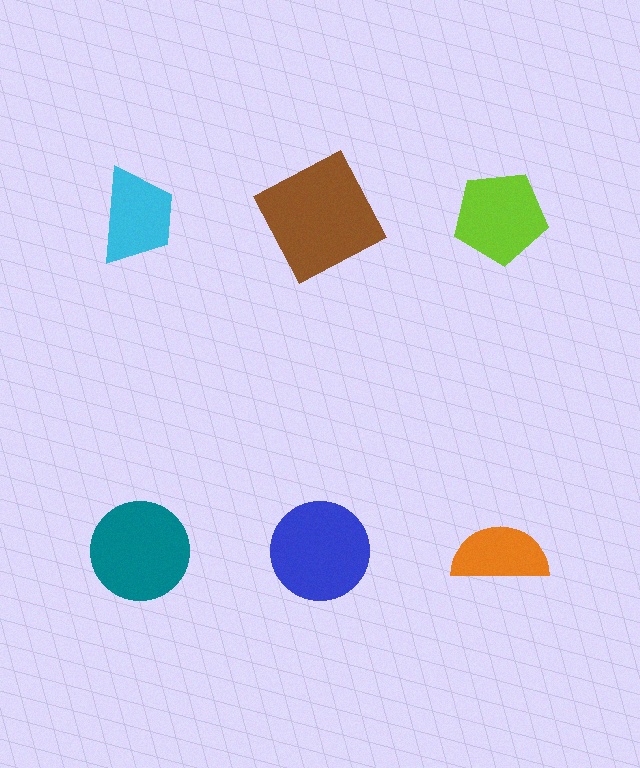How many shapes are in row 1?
3 shapes.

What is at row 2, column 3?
An orange semicircle.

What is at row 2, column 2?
A blue circle.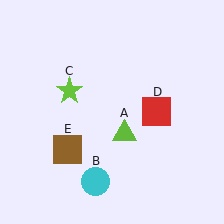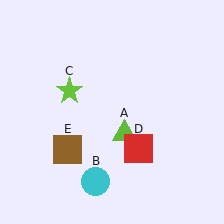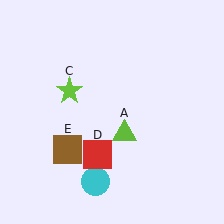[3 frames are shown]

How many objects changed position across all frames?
1 object changed position: red square (object D).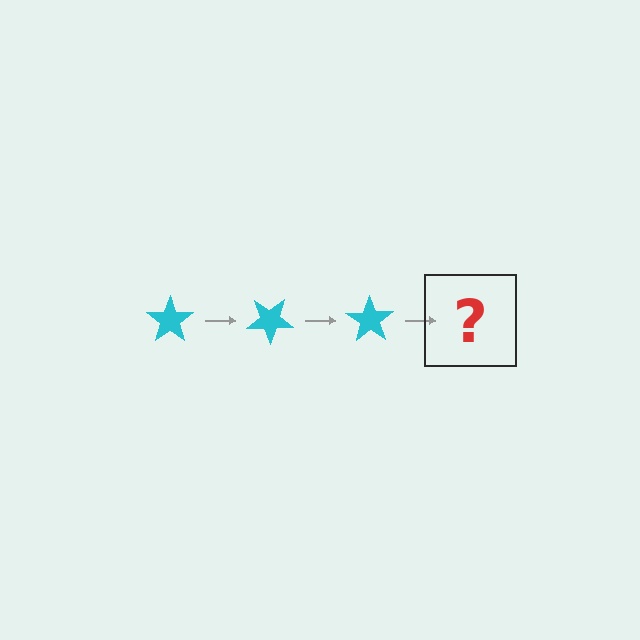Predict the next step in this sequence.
The next step is a cyan star rotated 105 degrees.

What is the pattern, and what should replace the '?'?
The pattern is that the star rotates 35 degrees each step. The '?' should be a cyan star rotated 105 degrees.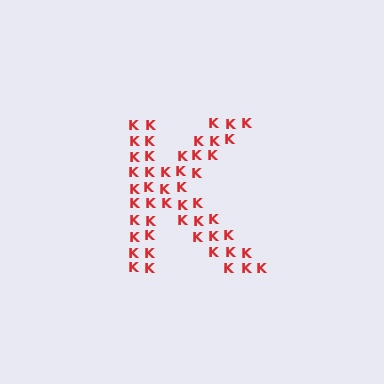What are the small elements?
The small elements are letter K's.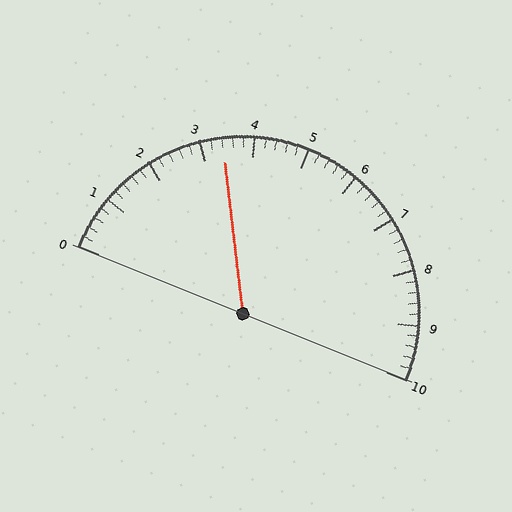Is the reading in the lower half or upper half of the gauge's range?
The reading is in the lower half of the range (0 to 10).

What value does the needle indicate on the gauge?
The needle indicates approximately 3.4.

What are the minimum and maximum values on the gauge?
The gauge ranges from 0 to 10.